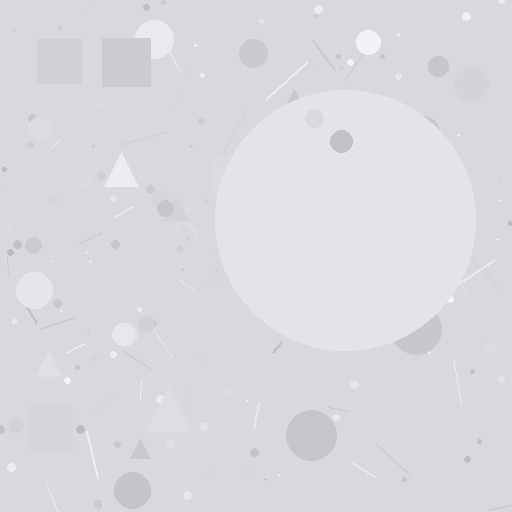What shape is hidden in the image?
A circle is hidden in the image.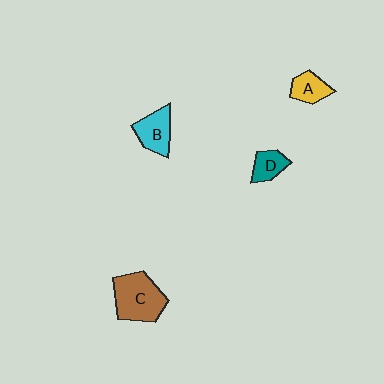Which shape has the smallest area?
Shape D (teal).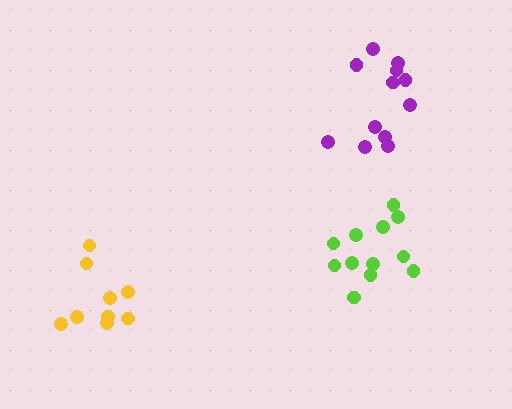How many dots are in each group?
Group 1: 12 dots, Group 2: 12 dots, Group 3: 9 dots (33 total).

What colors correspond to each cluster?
The clusters are colored: purple, lime, yellow.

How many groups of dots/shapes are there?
There are 3 groups.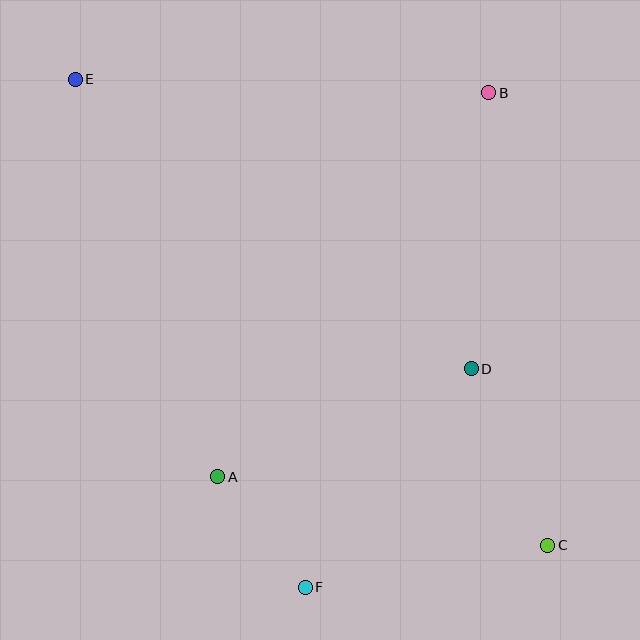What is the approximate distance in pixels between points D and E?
The distance between D and E is approximately 490 pixels.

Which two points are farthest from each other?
Points C and E are farthest from each other.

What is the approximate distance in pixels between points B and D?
The distance between B and D is approximately 276 pixels.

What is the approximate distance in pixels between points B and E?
The distance between B and E is approximately 413 pixels.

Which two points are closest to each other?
Points A and F are closest to each other.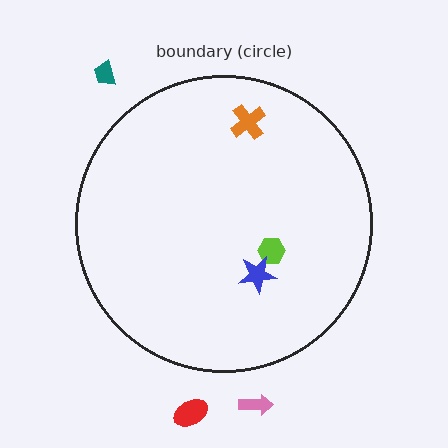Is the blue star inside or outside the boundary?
Inside.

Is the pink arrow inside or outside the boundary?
Outside.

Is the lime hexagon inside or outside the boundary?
Inside.